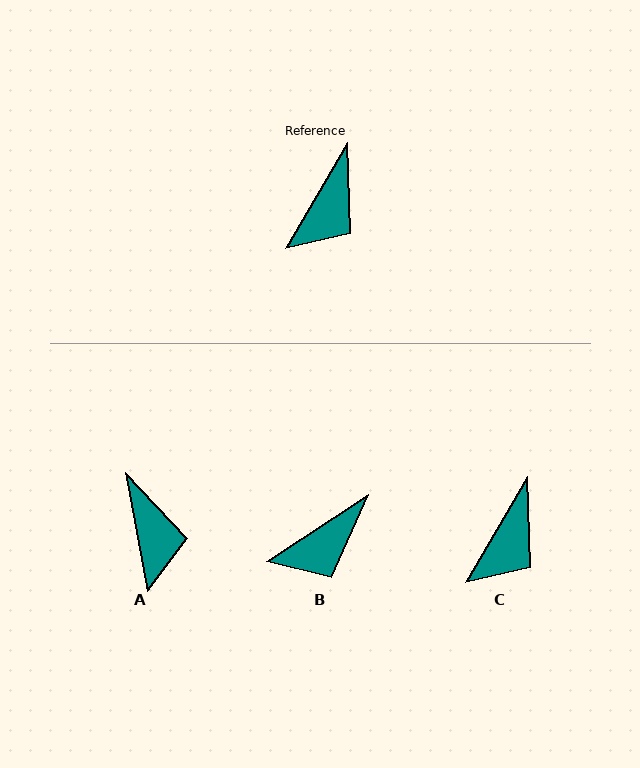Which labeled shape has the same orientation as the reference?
C.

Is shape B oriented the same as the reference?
No, it is off by about 26 degrees.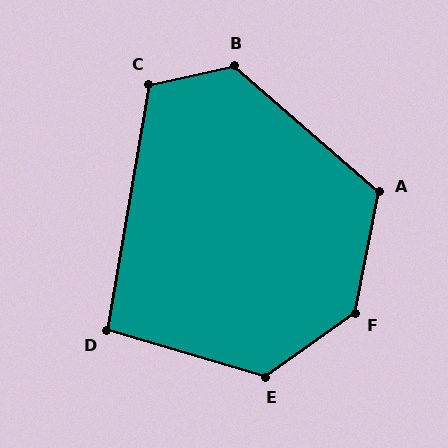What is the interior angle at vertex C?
Approximately 112 degrees (obtuse).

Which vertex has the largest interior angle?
F, at approximately 137 degrees.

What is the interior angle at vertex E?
Approximately 128 degrees (obtuse).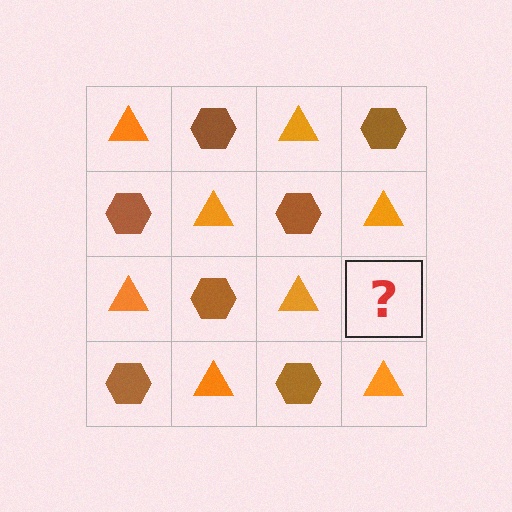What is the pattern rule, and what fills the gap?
The rule is that it alternates orange triangle and brown hexagon in a checkerboard pattern. The gap should be filled with a brown hexagon.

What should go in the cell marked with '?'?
The missing cell should contain a brown hexagon.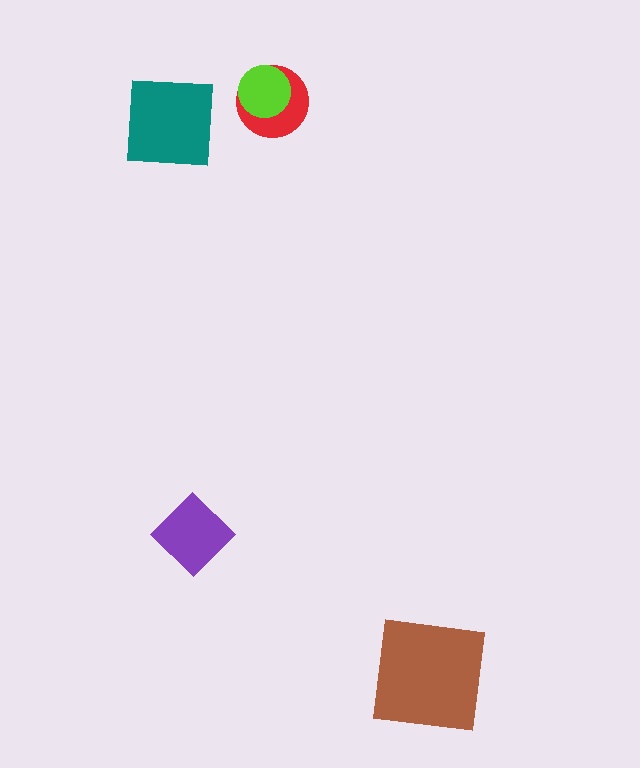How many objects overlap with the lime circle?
1 object overlaps with the lime circle.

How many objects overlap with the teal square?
0 objects overlap with the teal square.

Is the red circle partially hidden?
Yes, it is partially covered by another shape.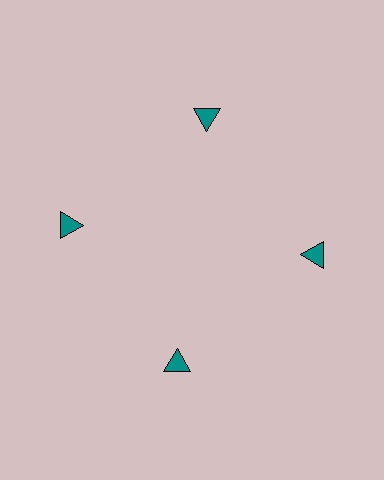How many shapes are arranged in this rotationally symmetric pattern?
There are 4 shapes, arranged in 4 groups of 1.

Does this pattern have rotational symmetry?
Yes, this pattern has 4-fold rotational symmetry. It looks the same after rotating 90 degrees around the center.